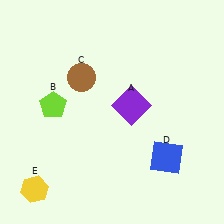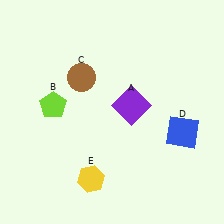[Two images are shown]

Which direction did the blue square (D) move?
The blue square (D) moved up.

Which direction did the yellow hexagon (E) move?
The yellow hexagon (E) moved right.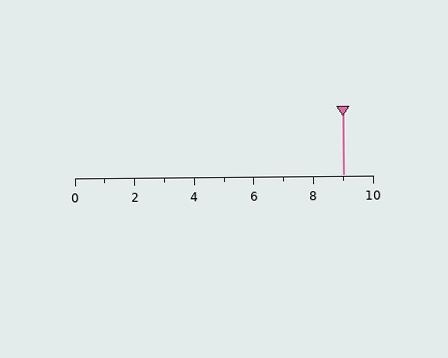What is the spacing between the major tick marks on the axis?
The major ticks are spaced 2 apart.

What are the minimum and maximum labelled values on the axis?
The axis runs from 0 to 10.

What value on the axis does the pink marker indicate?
The marker indicates approximately 9.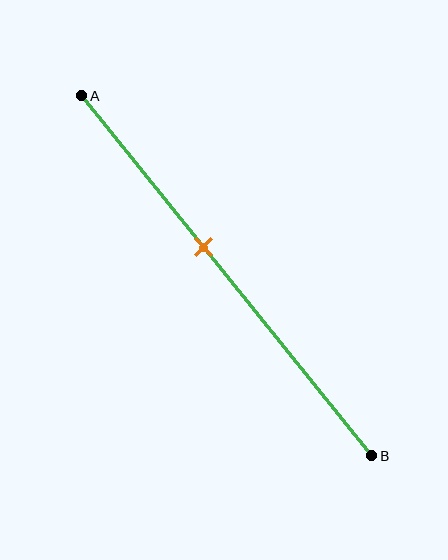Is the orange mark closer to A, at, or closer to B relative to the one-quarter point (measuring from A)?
The orange mark is closer to point B than the one-quarter point of segment AB.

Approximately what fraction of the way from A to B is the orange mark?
The orange mark is approximately 40% of the way from A to B.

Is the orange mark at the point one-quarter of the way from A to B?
No, the mark is at about 40% from A, not at the 25% one-quarter point.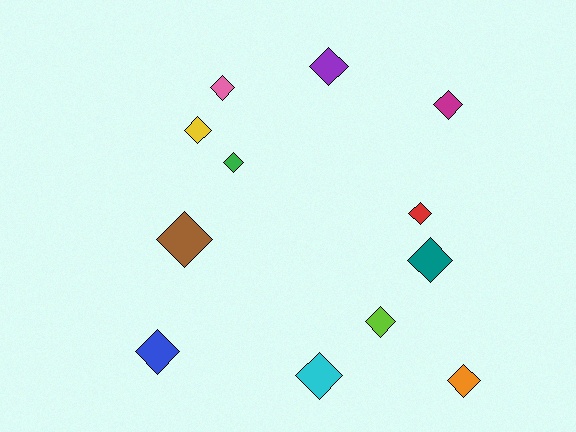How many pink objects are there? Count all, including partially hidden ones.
There is 1 pink object.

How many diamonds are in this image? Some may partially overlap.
There are 12 diamonds.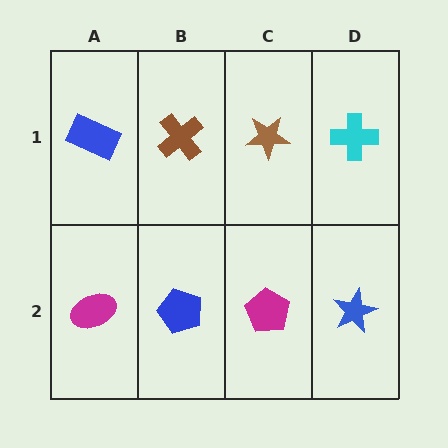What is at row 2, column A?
A magenta ellipse.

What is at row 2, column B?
A blue pentagon.